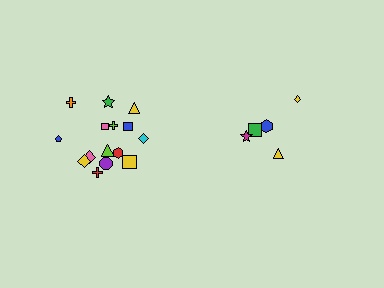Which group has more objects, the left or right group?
The left group.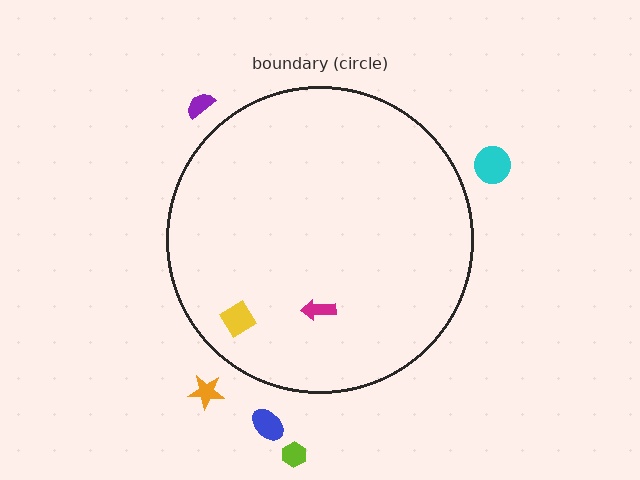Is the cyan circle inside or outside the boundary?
Outside.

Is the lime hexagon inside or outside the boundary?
Outside.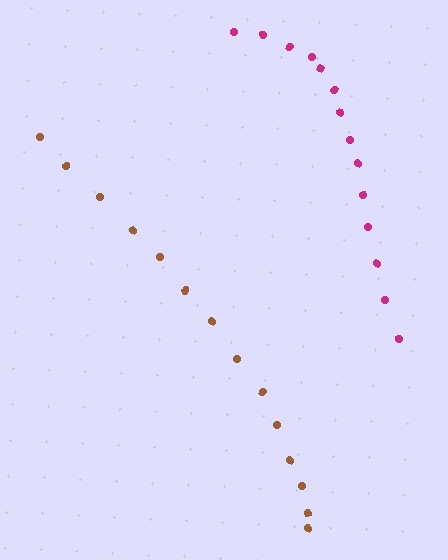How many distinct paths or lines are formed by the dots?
There are 2 distinct paths.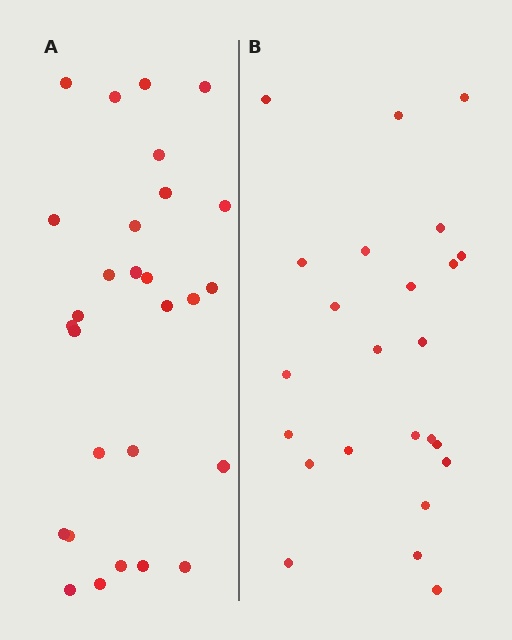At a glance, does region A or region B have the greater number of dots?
Region A (the left region) has more dots.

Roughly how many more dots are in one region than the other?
Region A has about 4 more dots than region B.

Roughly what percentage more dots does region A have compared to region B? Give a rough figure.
About 15% more.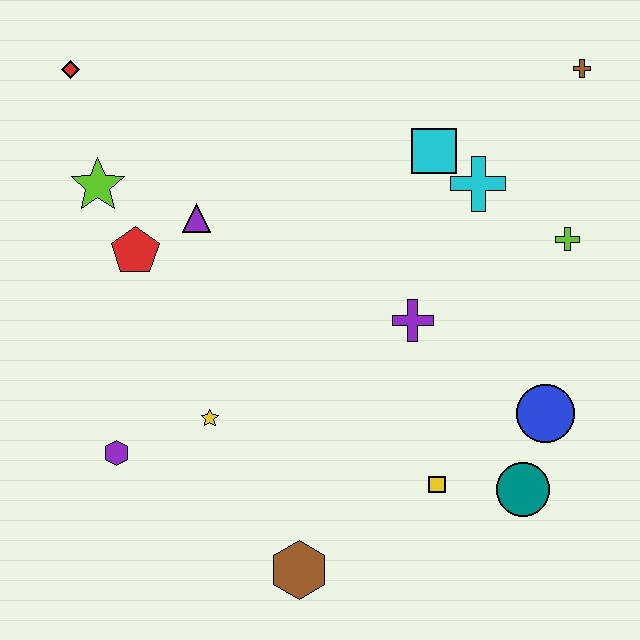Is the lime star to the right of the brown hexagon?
No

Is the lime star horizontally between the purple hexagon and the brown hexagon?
No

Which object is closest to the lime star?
The red pentagon is closest to the lime star.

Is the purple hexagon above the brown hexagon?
Yes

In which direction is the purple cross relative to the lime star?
The purple cross is to the right of the lime star.